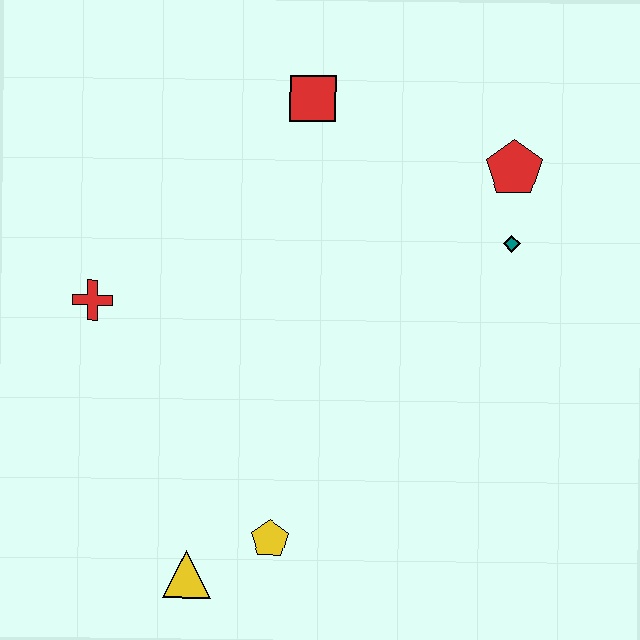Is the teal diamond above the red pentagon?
No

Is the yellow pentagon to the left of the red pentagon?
Yes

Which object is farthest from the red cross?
The red pentagon is farthest from the red cross.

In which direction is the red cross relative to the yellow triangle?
The red cross is above the yellow triangle.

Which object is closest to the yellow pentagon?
The yellow triangle is closest to the yellow pentagon.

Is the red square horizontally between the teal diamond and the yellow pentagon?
Yes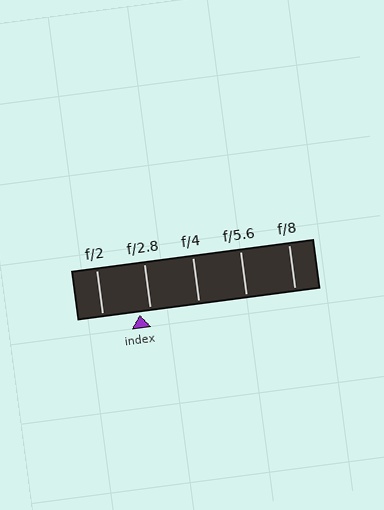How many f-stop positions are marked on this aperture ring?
There are 5 f-stop positions marked.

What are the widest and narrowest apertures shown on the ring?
The widest aperture shown is f/2 and the narrowest is f/8.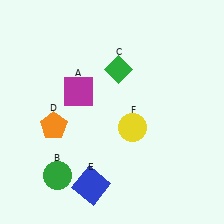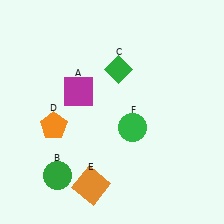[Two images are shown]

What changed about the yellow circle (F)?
In Image 1, F is yellow. In Image 2, it changed to green.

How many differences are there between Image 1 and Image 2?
There are 2 differences between the two images.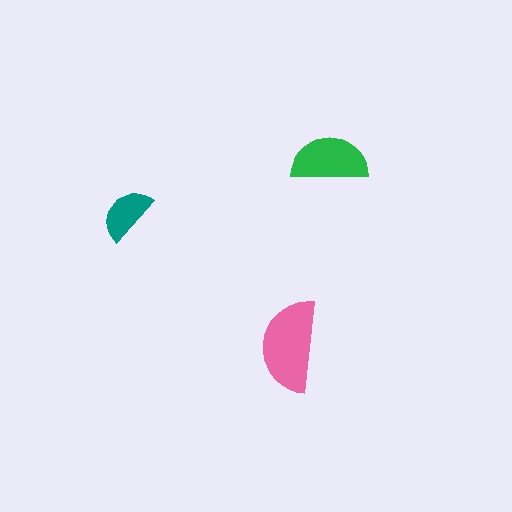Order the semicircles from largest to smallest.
the pink one, the green one, the teal one.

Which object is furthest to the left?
The teal semicircle is leftmost.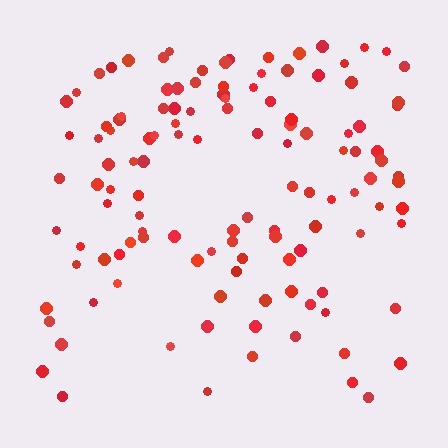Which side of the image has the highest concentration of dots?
The top.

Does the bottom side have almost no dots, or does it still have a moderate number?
Still a moderate number, just noticeably fewer than the top.